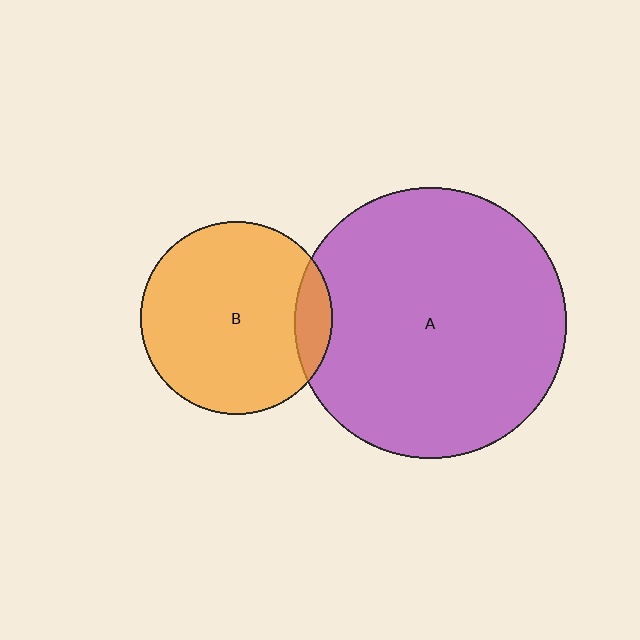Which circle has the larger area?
Circle A (purple).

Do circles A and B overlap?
Yes.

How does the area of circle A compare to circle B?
Approximately 2.0 times.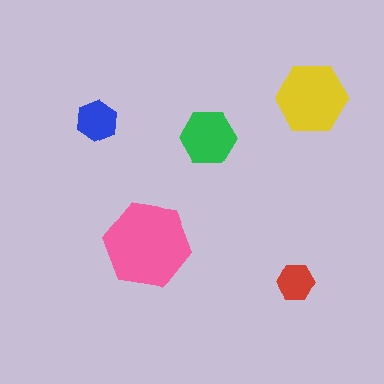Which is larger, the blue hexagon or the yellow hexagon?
The yellow one.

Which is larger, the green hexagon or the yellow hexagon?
The yellow one.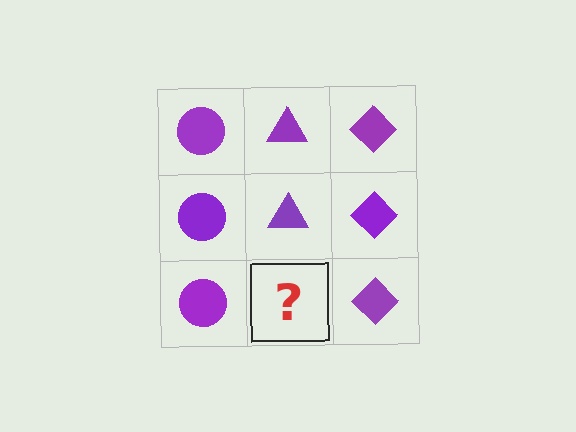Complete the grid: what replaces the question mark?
The question mark should be replaced with a purple triangle.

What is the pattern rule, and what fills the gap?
The rule is that each column has a consistent shape. The gap should be filled with a purple triangle.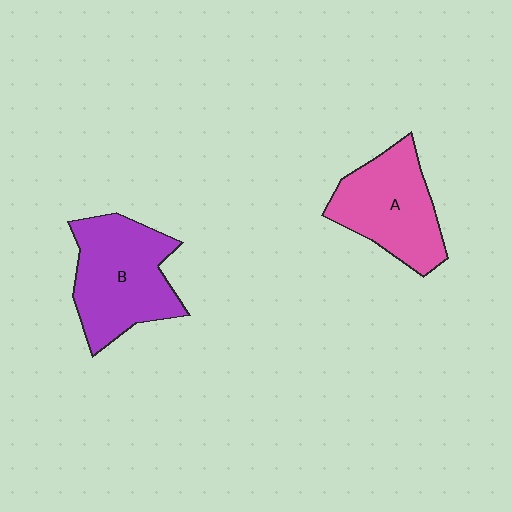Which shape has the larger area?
Shape B (purple).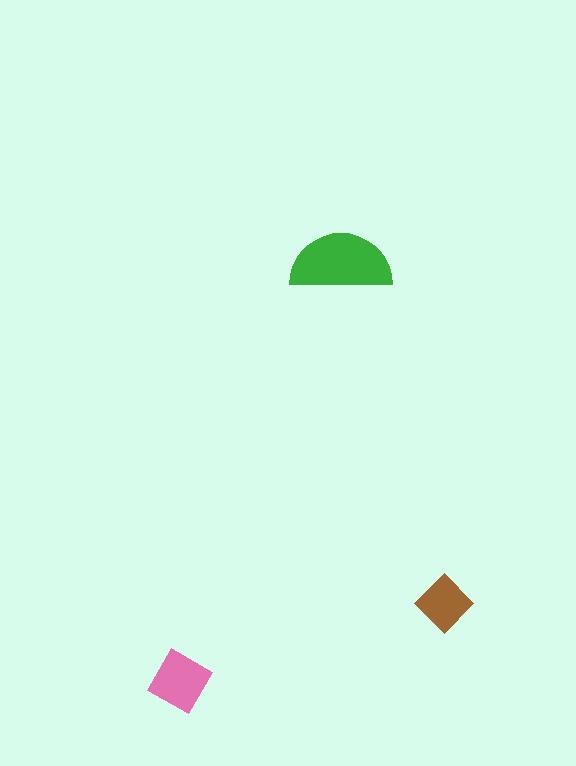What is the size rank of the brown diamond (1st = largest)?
3rd.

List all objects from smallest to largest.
The brown diamond, the pink square, the green semicircle.